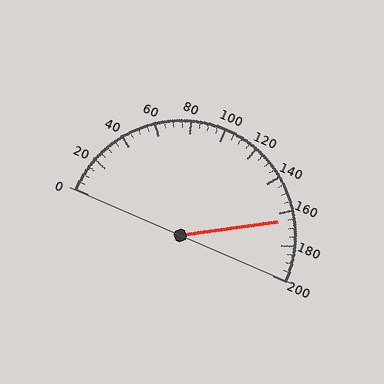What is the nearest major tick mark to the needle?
The nearest major tick mark is 160.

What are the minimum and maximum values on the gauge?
The gauge ranges from 0 to 200.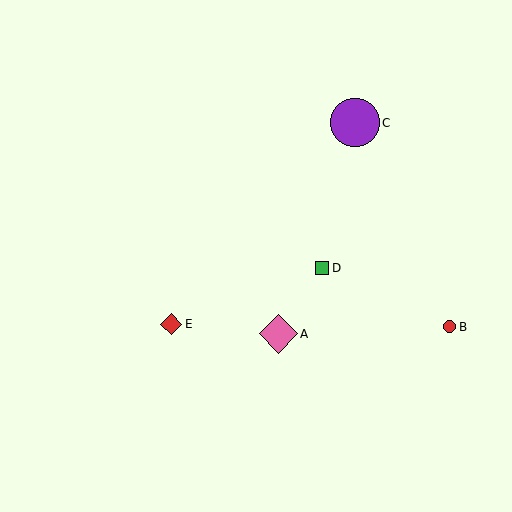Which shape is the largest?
The purple circle (labeled C) is the largest.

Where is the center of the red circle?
The center of the red circle is at (450, 327).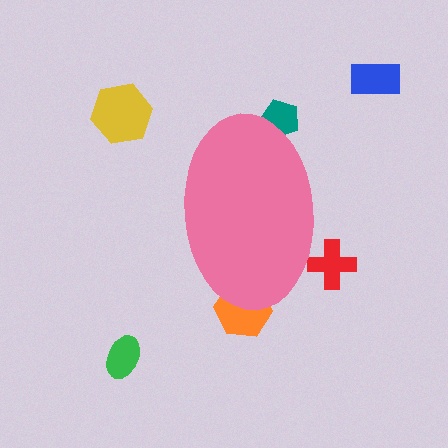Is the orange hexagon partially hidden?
Yes, the orange hexagon is partially hidden behind the pink ellipse.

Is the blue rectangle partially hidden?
No, the blue rectangle is fully visible.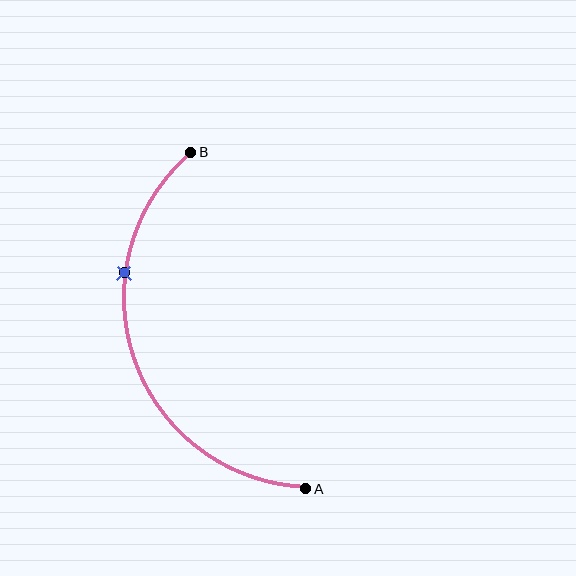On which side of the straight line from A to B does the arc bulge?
The arc bulges to the left of the straight line connecting A and B.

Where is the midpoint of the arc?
The arc midpoint is the point on the curve farthest from the straight line joining A and B. It sits to the left of that line.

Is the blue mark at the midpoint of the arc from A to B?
No. The blue mark lies on the arc but is closer to endpoint B. The arc midpoint would be at the point on the curve equidistant along the arc from both A and B.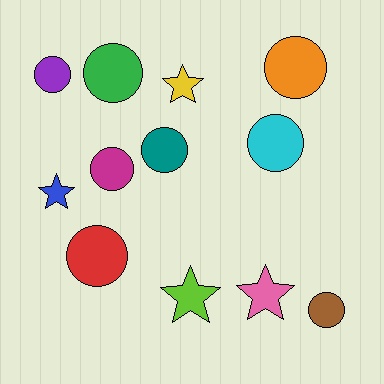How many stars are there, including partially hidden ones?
There are 4 stars.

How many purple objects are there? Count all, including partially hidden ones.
There is 1 purple object.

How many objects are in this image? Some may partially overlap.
There are 12 objects.